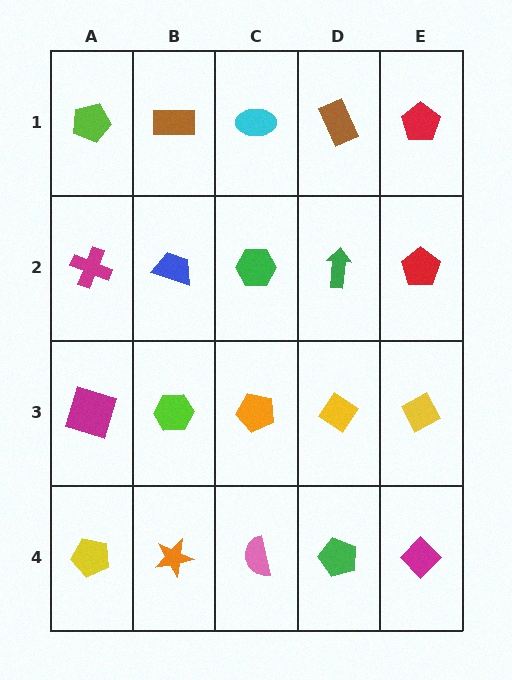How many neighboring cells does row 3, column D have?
4.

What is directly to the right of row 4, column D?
A magenta diamond.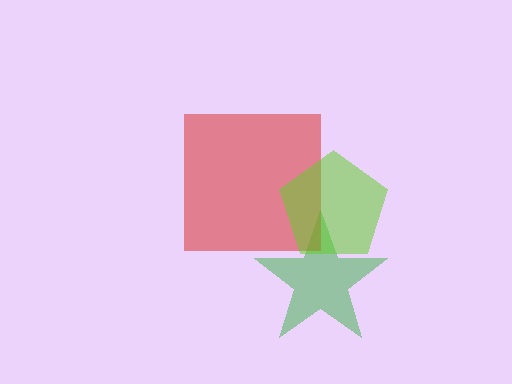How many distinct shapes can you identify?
There are 3 distinct shapes: a green star, a red square, a lime pentagon.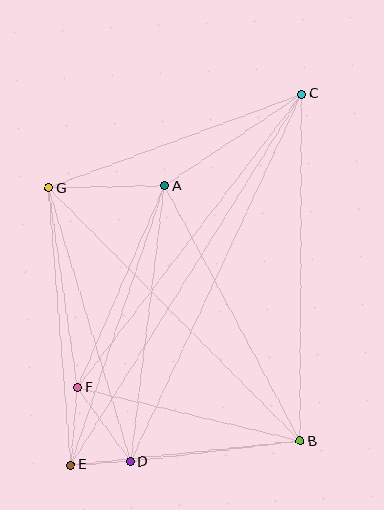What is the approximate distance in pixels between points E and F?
The distance between E and F is approximately 77 pixels.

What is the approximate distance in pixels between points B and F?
The distance between B and F is approximately 229 pixels.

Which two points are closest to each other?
Points D and E are closest to each other.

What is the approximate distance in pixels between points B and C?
The distance between B and C is approximately 347 pixels.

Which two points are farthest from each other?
Points C and E are farthest from each other.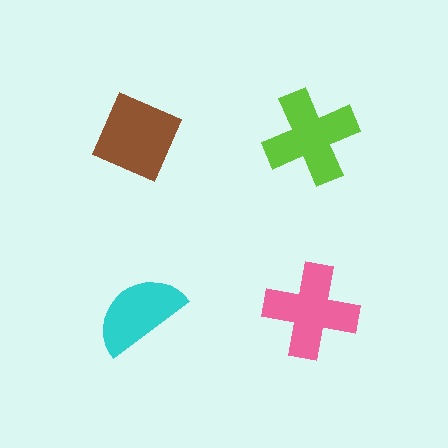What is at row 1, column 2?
A lime cross.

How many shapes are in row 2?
2 shapes.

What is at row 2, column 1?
A cyan semicircle.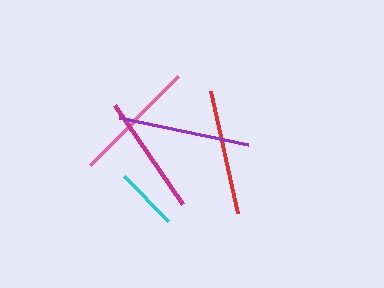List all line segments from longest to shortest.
From longest to shortest: purple, red, pink, magenta, cyan.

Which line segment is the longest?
The purple line is the longest at approximately 132 pixels.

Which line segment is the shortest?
The cyan line is the shortest at approximately 63 pixels.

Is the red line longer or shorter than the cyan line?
The red line is longer than the cyan line.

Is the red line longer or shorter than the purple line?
The purple line is longer than the red line.